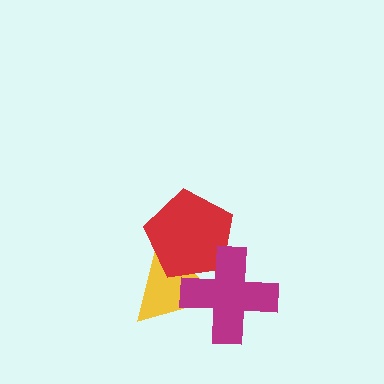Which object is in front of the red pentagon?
The magenta cross is in front of the red pentagon.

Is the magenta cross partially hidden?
No, no other shape covers it.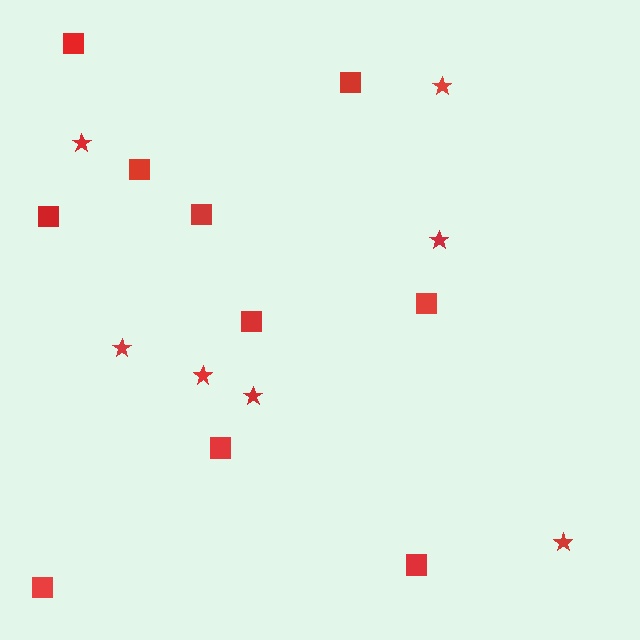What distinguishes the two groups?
There are 2 groups: one group of squares (10) and one group of stars (7).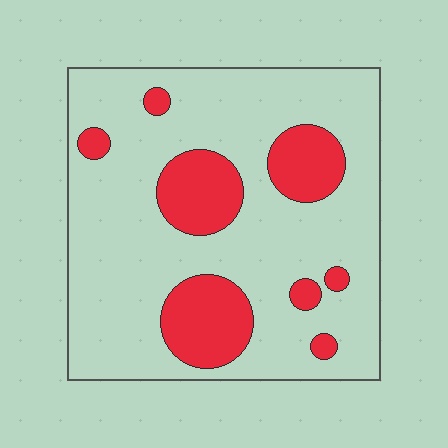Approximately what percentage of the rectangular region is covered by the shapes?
Approximately 20%.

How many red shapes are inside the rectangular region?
8.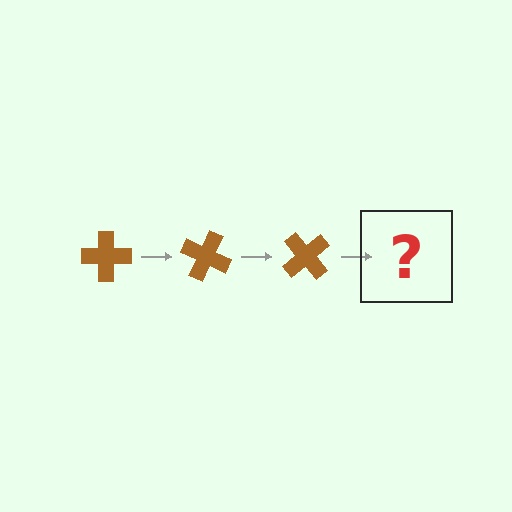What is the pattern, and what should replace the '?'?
The pattern is that the cross rotates 25 degrees each step. The '?' should be a brown cross rotated 75 degrees.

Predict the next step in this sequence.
The next step is a brown cross rotated 75 degrees.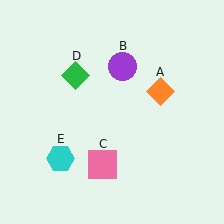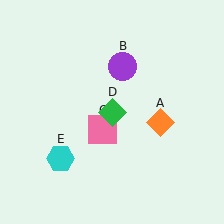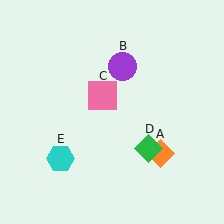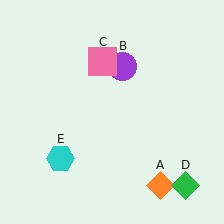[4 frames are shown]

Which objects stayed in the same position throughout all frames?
Purple circle (object B) and cyan hexagon (object E) remained stationary.